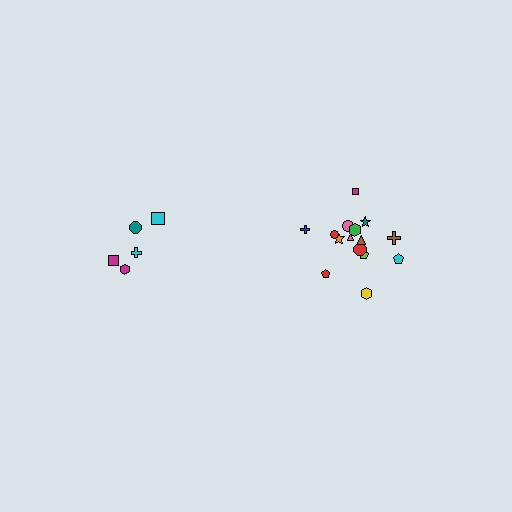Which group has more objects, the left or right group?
The right group.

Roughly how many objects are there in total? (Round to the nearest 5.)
Roughly 20 objects in total.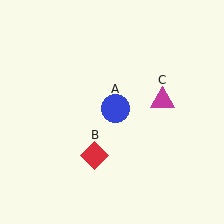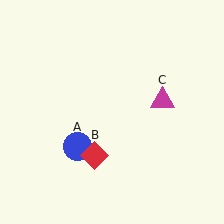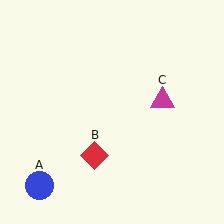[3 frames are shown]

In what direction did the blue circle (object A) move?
The blue circle (object A) moved down and to the left.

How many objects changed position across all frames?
1 object changed position: blue circle (object A).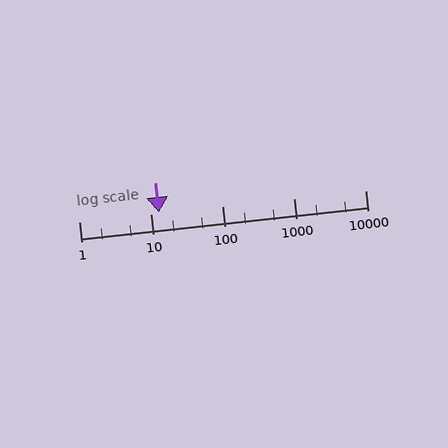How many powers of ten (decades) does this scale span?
The scale spans 4 decades, from 1 to 10000.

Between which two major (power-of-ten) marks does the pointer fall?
The pointer is between 10 and 100.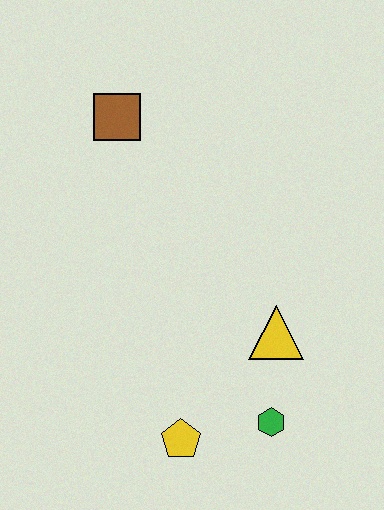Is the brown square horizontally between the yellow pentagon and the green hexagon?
No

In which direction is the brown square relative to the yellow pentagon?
The brown square is above the yellow pentagon.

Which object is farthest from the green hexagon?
The brown square is farthest from the green hexagon.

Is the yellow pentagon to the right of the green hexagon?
No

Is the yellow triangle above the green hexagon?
Yes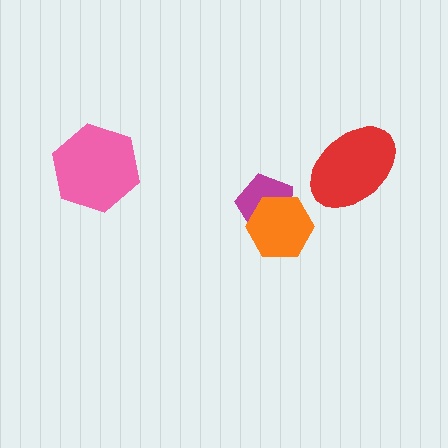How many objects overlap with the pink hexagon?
0 objects overlap with the pink hexagon.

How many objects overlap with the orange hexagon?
1 object overlaps with the orange hexagon.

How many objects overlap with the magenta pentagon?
1 object overlaps with the magenta pentagon.